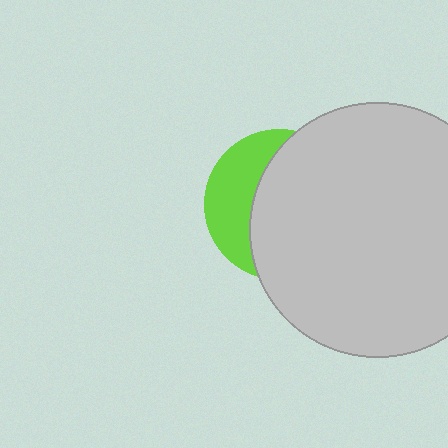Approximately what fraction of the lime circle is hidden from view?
Roughly 66% of the lime circle is hidden behind the light gray circle.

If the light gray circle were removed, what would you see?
You would see the complete lime circle.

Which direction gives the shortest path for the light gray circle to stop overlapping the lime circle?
Moving right gives the shortest separation.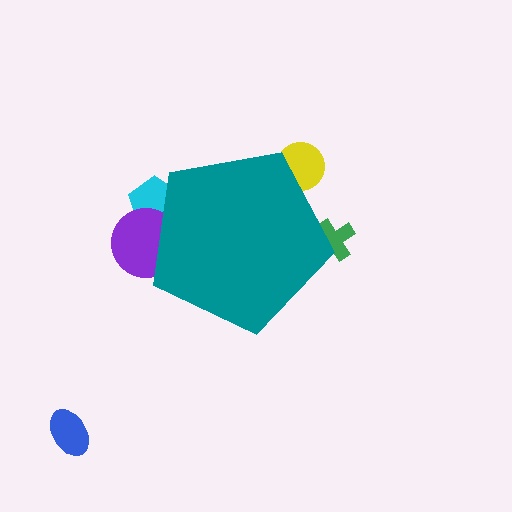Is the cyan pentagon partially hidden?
Yes, the cyan pentagon is partially hidden behind the teal pentagon.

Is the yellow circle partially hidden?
Yes, the yellow circle is partially hidden behind the teal pentagon.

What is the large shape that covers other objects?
A teal pentagon.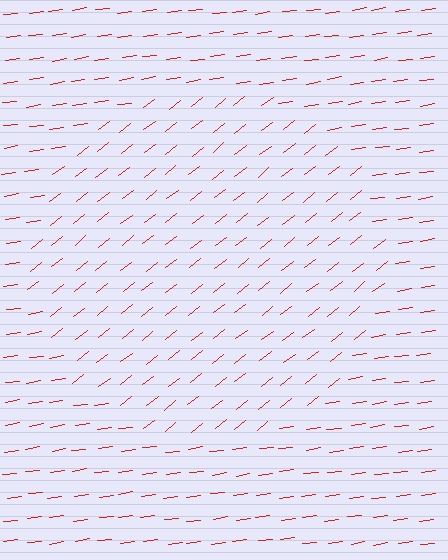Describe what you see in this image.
The image is filled with small red line segments. A circle region in the image has lines oriented differently from the surrounding lines, creating a visible texture boundary.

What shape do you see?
I see a circle.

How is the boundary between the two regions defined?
The boundary is defined purely by a change in line orientation (approximately 30 degrees difference). All lines are the same color and thickness.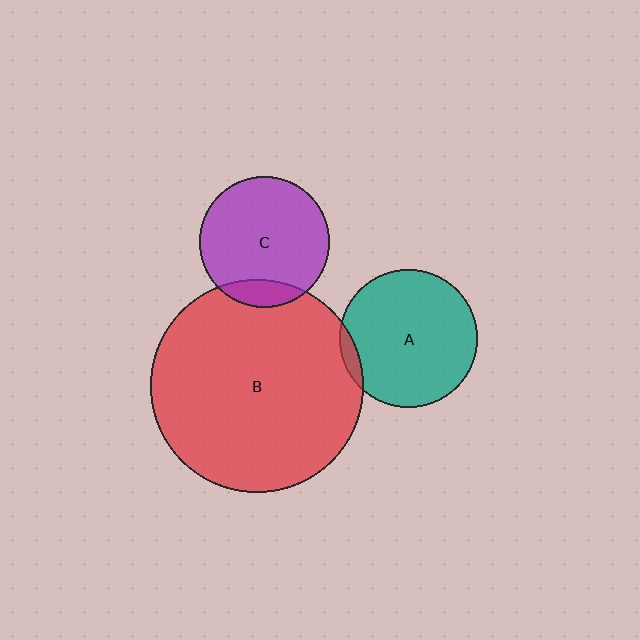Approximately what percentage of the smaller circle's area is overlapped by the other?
Approximately 10%.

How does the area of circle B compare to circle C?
Approximately 2.7 times.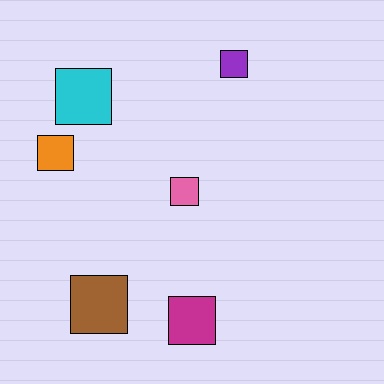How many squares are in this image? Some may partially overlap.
There are 6 squares.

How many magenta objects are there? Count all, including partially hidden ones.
There is 1 magenta object.